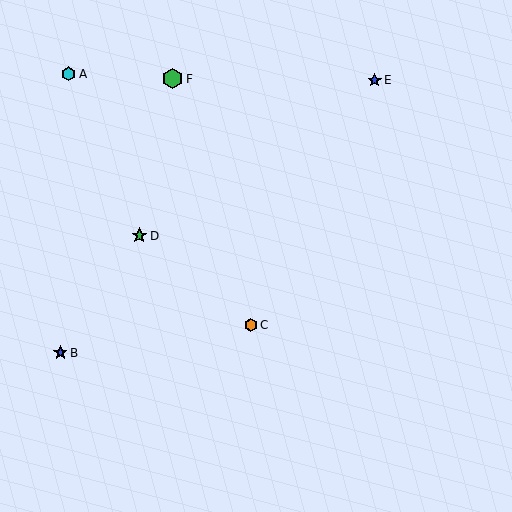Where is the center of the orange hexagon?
The center of the orange hexagon is at (251, 325).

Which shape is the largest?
The green hexagon (labeled F) is the largest.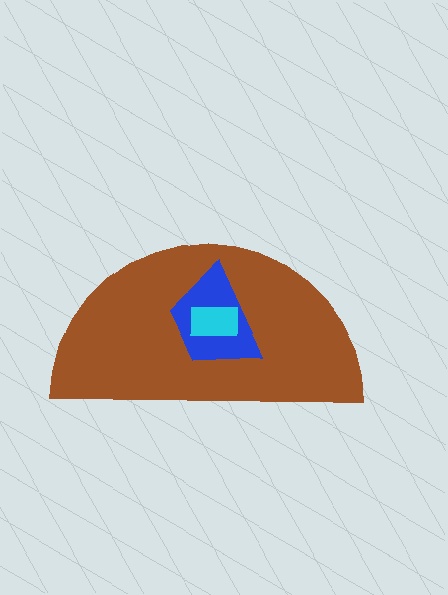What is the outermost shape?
The brown semicircle.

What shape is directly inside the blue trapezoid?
The cyan rectangle.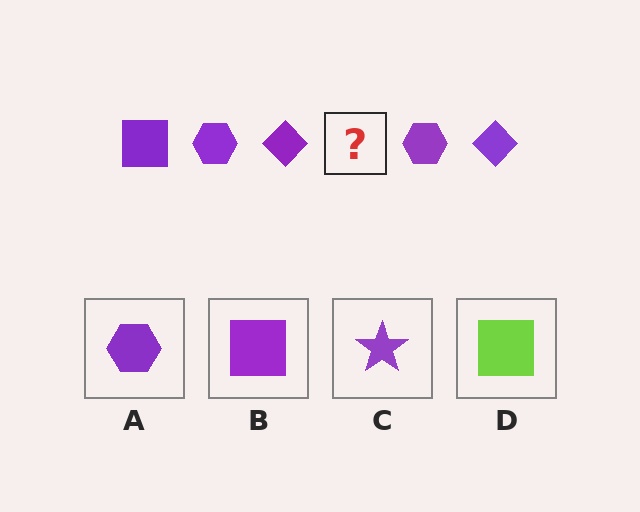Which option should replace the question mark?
Option B.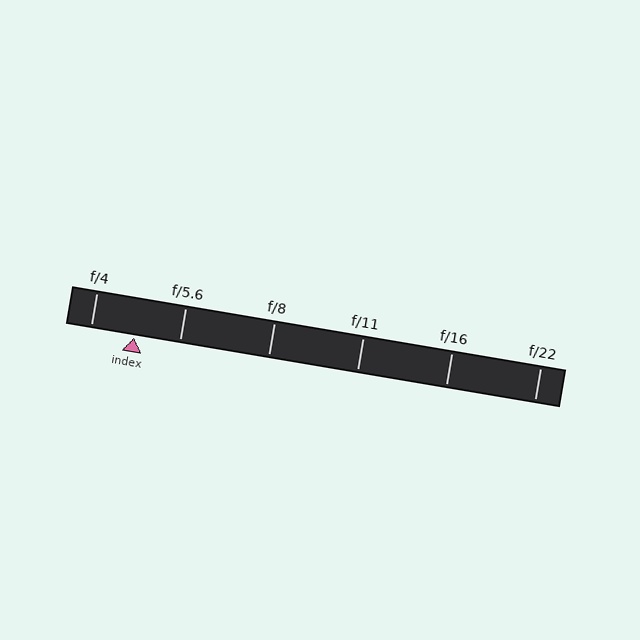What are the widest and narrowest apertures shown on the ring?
The widest aperture shown is f/4 and the narrowest is f/22.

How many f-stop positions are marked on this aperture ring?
There are 6 f-stop positions marked.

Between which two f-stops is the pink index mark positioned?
The index mark is between f/4 and f/5.6.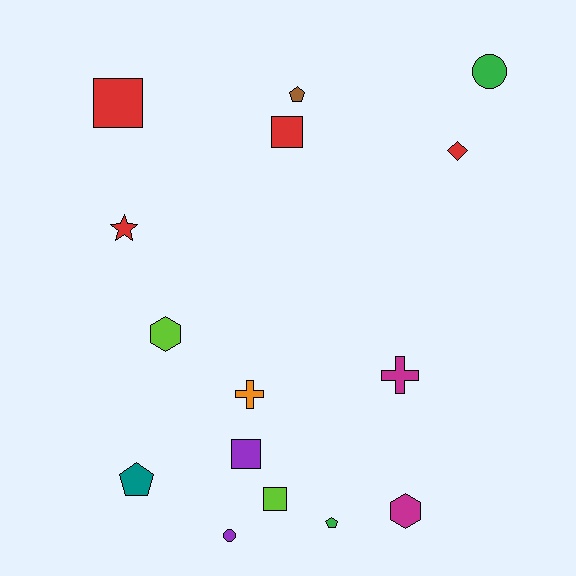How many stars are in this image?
There is 1 star.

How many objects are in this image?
There are 15 objects.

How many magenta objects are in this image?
There are 2 magenta objects.